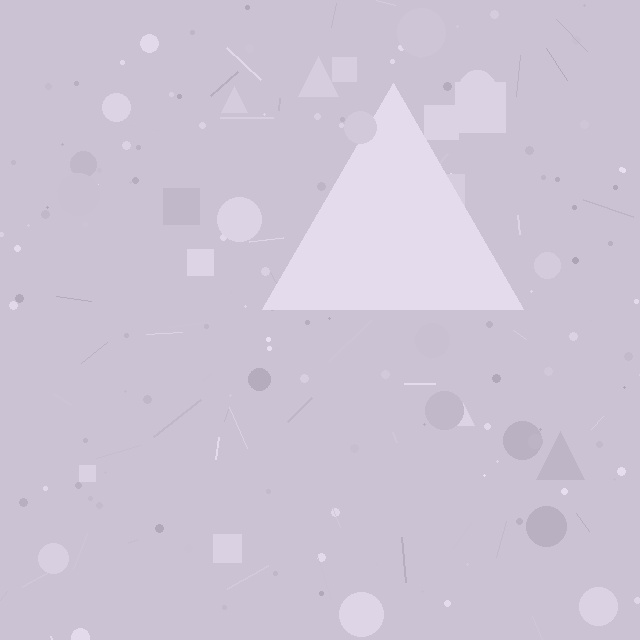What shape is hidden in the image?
A triangle is hidden in the image.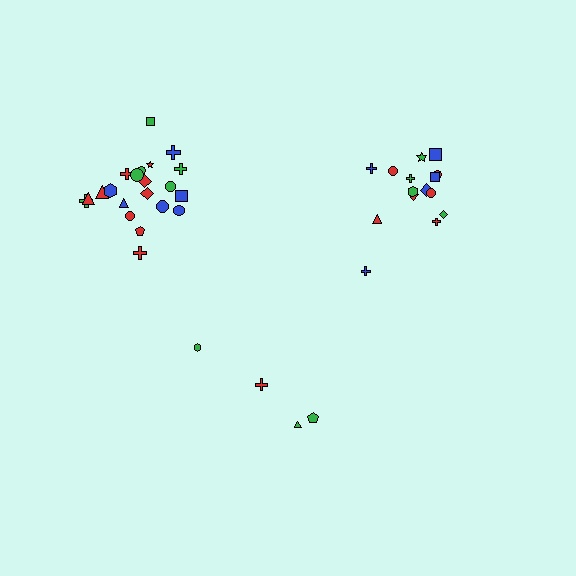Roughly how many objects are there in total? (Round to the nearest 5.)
Roughly 40 objects in total.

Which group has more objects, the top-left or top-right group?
The top-left group.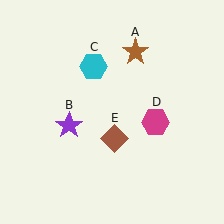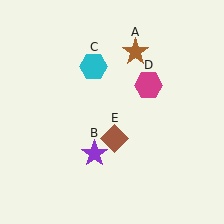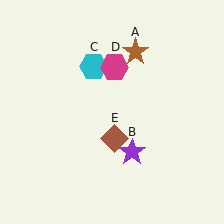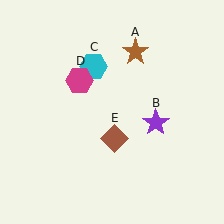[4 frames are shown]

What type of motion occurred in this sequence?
The purple star (object B), magenta hexagon (object D) rotated counterclockwise around the center of the scene.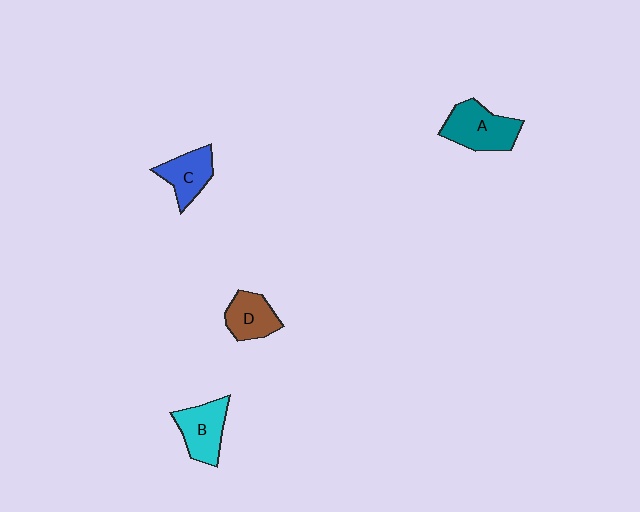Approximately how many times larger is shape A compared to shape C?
Approximately 1.4 times.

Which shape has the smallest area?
Shape D (brown).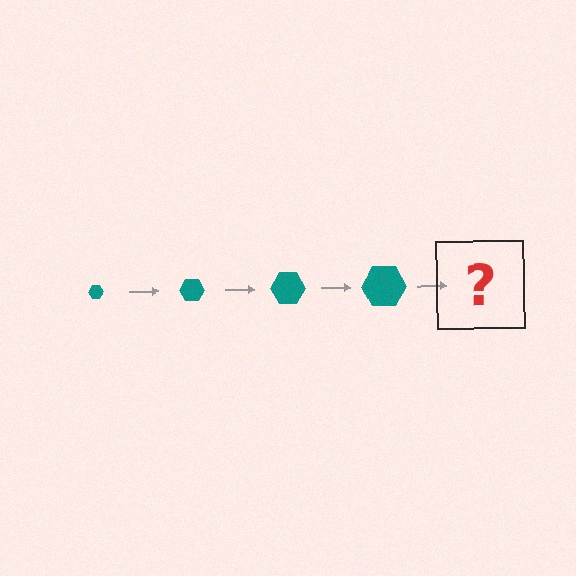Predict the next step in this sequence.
The next step is a teal hexagon, larger than the previous one.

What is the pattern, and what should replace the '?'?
The pattern is that the hexagon gets progressively larger each step. The '?' should be a teal hexagon, larger than the previous one.